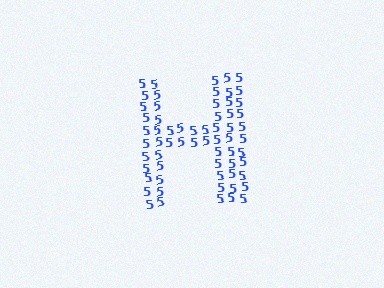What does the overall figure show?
The overall figure shows the letter H.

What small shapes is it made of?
It is made of small digit 5's.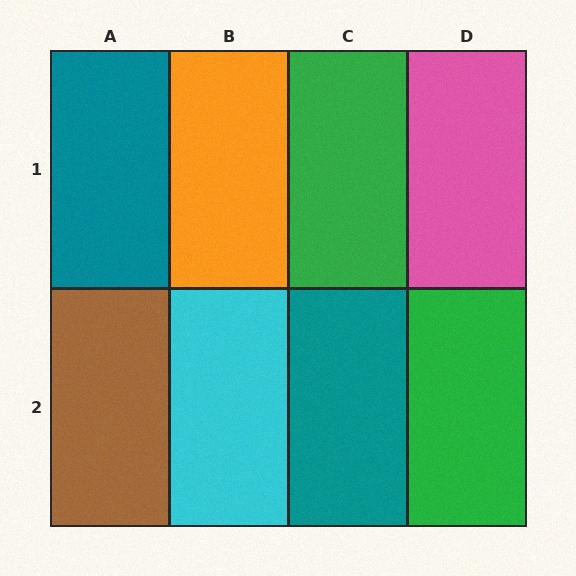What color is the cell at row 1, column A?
Teal.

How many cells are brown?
1 cell is brown.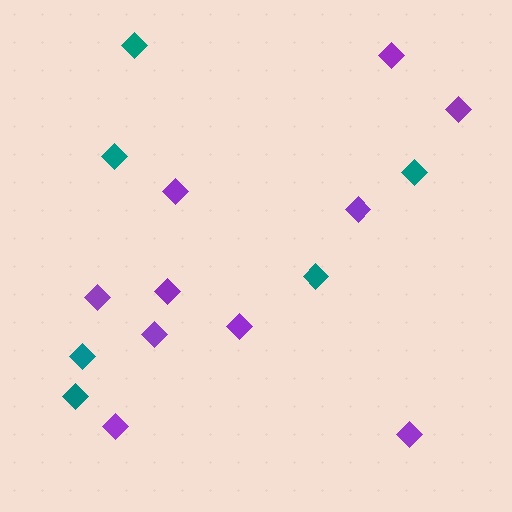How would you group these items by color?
There are 2 groups: one group of purple diamonds (10) and one group of teal diamonds (6).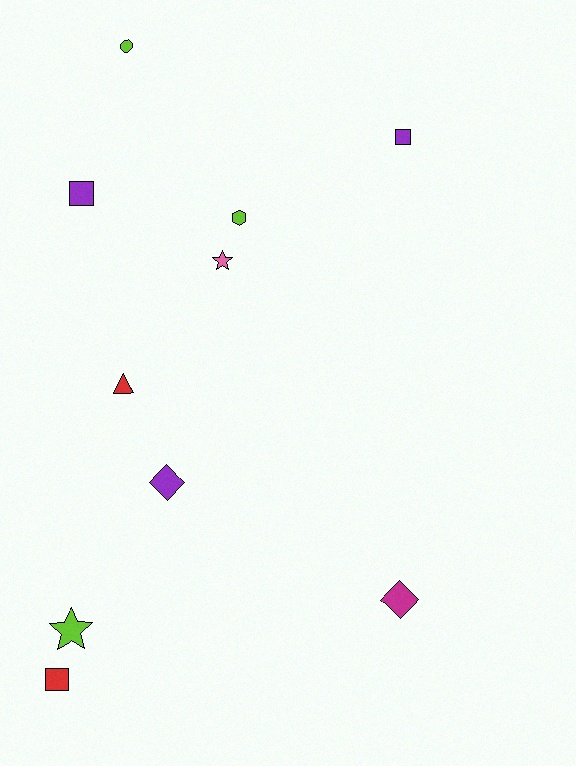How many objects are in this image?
There are 10 objects.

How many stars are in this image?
There are 2 stars.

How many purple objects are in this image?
There are 3 purple objects.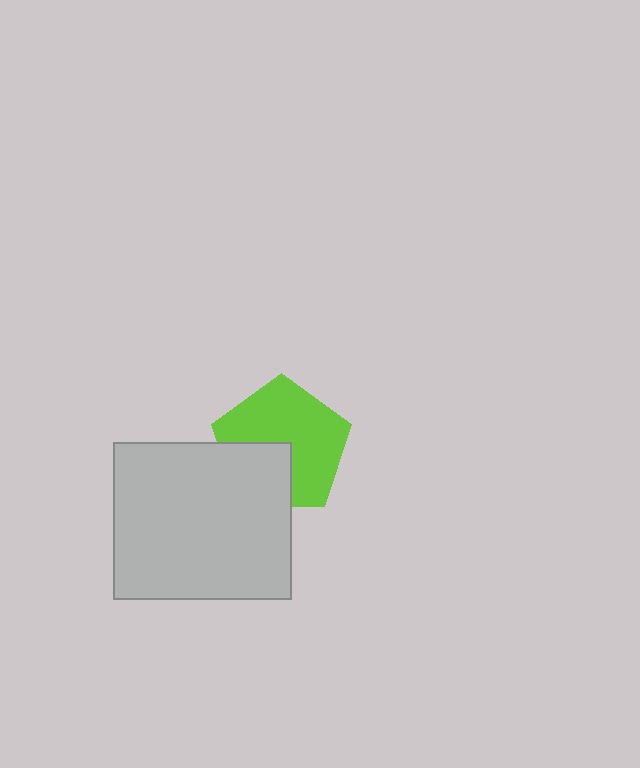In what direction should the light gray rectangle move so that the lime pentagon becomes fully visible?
The light gray rectangle should move down. That is the shortest direction to clear the overlap and leave the lime pentagon fully visible.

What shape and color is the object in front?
The object in front is a light gray rectangle.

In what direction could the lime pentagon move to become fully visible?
The lime pentagon could move up. That would shift it out from behind the light gray rectangle entirely.